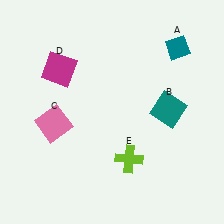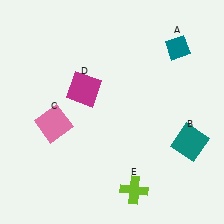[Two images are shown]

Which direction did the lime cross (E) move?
The lime cross (E) moved down.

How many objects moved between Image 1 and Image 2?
3 objects moved between the two images.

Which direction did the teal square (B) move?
The teal square (B) moved down.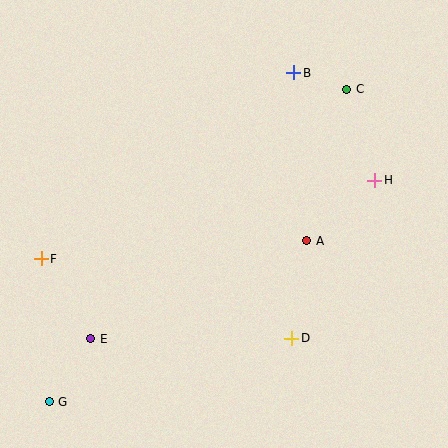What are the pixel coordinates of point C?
Point C is at (347, 89).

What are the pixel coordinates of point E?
Point E is at (91, 339).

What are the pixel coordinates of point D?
Point D is at (292, 338).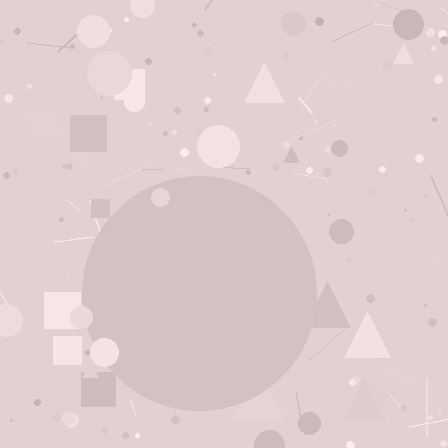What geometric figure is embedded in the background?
A circle is embedded in the background.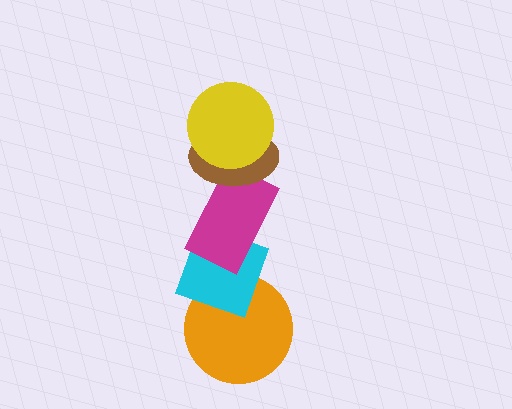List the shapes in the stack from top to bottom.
From top to bottom: the yellow circle, the brown ellipse, the magenta rectangle, the cyan diamond, the orange circle.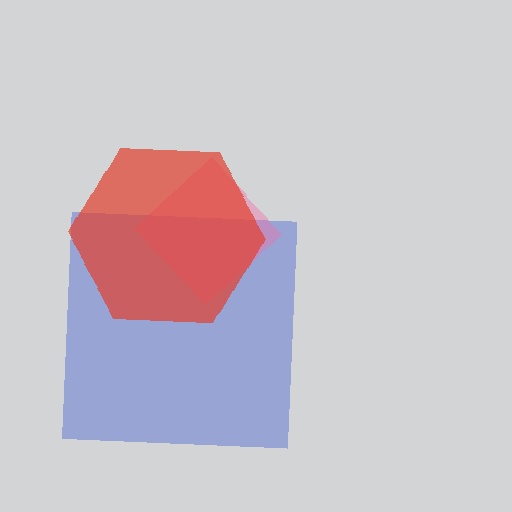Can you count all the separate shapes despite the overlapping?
Yes, there are 3 separate shapes.